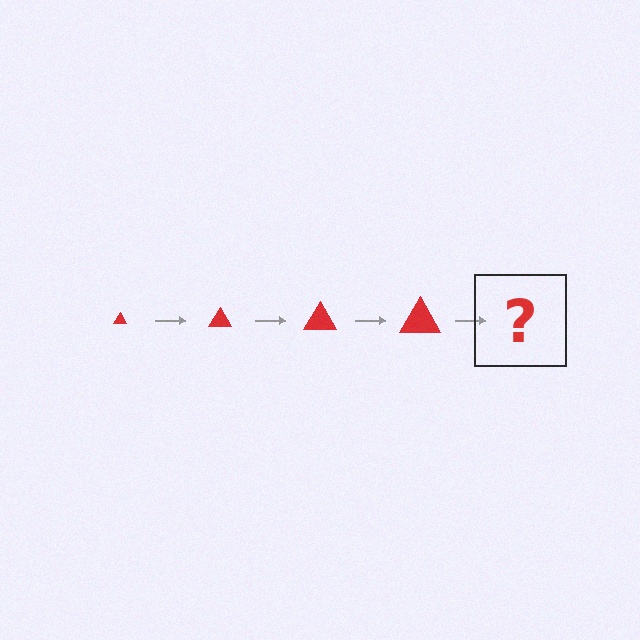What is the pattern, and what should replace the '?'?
The pattern is that the triangle gets progressively larger each step. The '?' should be a red triangle, larger than the previous one.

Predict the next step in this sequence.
The next step is a red triangle, larger than the previous one.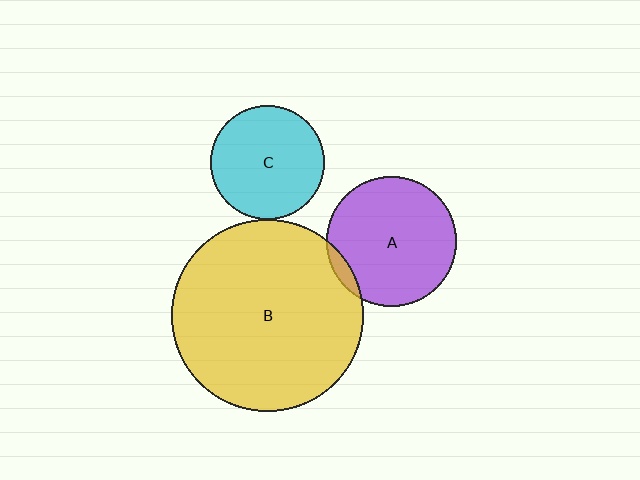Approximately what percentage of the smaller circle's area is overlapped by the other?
Approximately 5%.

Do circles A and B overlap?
Yes.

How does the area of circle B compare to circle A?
Approximately 2.2 times.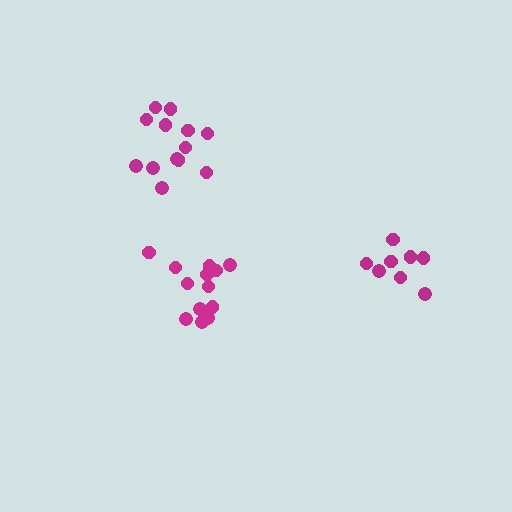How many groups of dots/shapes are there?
There are 3 groups.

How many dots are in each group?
Group 1: 8 dots, Group 2: 13 dots, Group 3: 13 dots (34 total).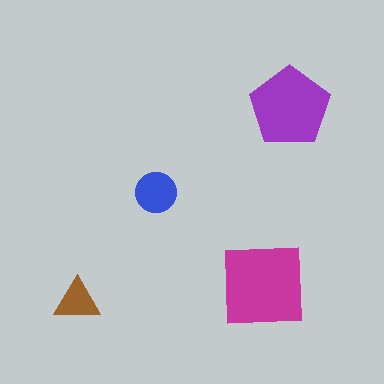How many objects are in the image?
There are 4 objects in the image.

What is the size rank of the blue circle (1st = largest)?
3rd.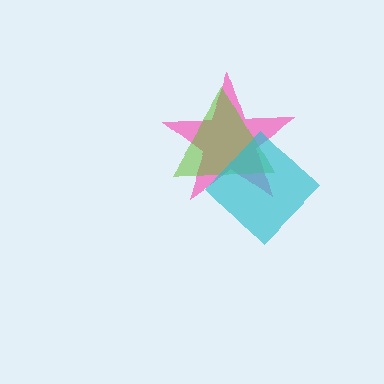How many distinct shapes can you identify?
There are 3 distinct shapes: a pink star, a lime triangle, a cyan diamond.